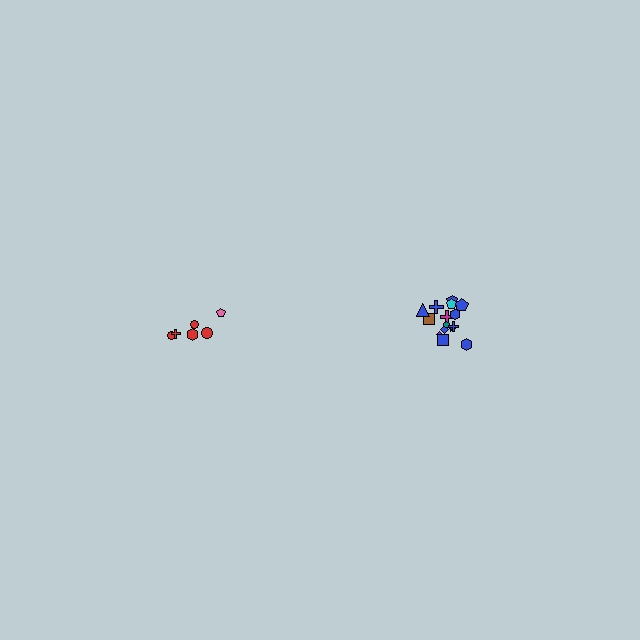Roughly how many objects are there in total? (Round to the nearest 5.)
Roughly 20 objects in total.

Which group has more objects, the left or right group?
The right group.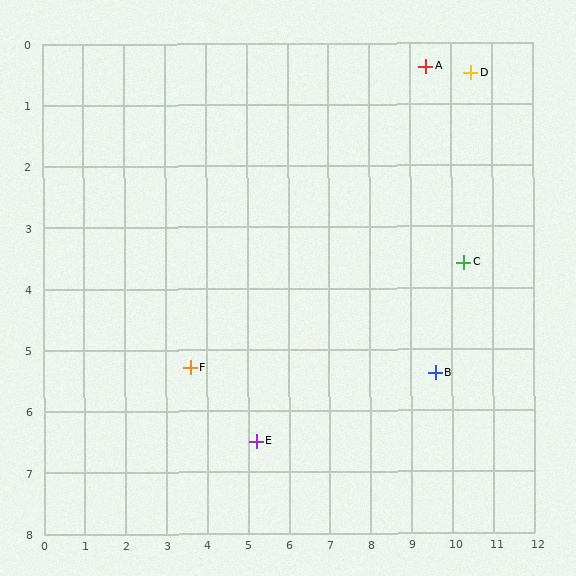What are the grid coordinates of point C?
Point C is at approximately (10.3, 3.6).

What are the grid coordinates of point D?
Point D is at approximately (10.5, 0.5).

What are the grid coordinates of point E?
Point E is at approximately (5.2, 6.5).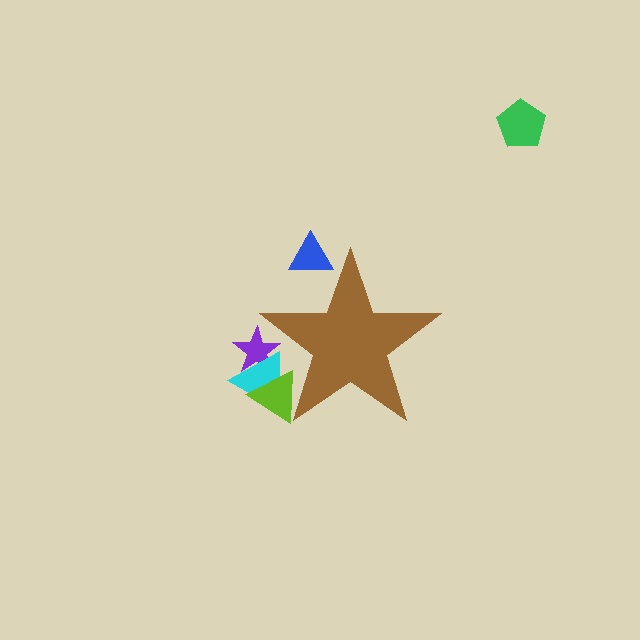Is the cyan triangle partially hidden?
Yes, the cyan triangle is partially hidden behind the brown star.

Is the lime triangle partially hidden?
Yes, the lime triangle is partially hidden behind the brown star.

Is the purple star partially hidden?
Yes, the purple star is partially hidden behind the brown star.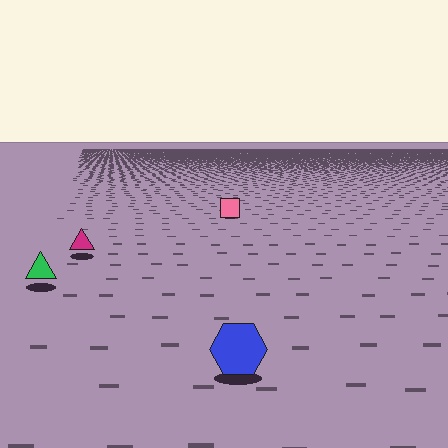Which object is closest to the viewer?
The blue hexagon is closest. The texture marks near it are larger and more spread out.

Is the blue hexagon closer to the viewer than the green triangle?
Yes. The blue hexagon is closer — you can tell from the texture gradient: the ground texture is coarser near it.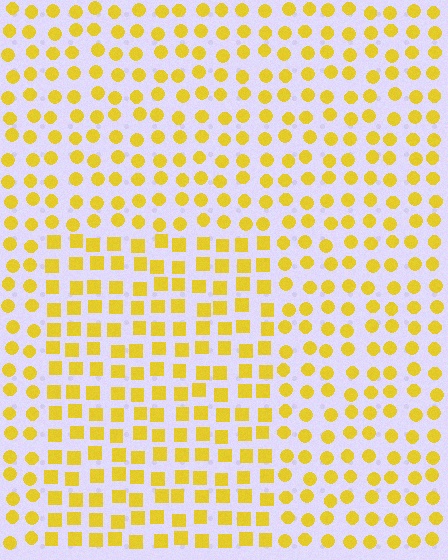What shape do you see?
I see a rectangle.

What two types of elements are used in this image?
The image uses squares inside the rectangle region and circles outside it.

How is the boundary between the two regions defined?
The boundary is defined by a change in element shape: squares inside vs. circles outside. All elements share the same color and spacing.